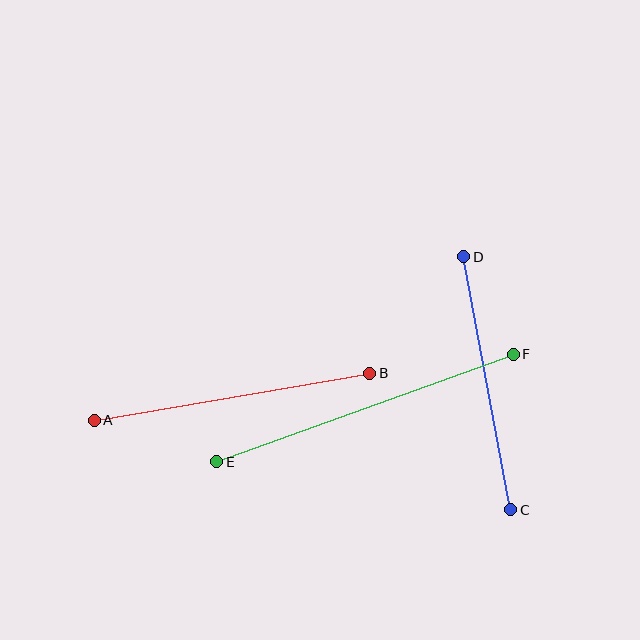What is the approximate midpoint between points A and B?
The midpoint is at approximately (232, 397) pixels.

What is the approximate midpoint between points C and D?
The midpoint is at approximately (487, 383) pixels.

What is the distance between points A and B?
The distance is approximately 279 pixels.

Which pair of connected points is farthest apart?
Points E and F are farthest apart.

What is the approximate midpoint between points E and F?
The midpoint is at approximately (365, 408) pixels.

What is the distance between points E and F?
The distance is approximately 315 pixels.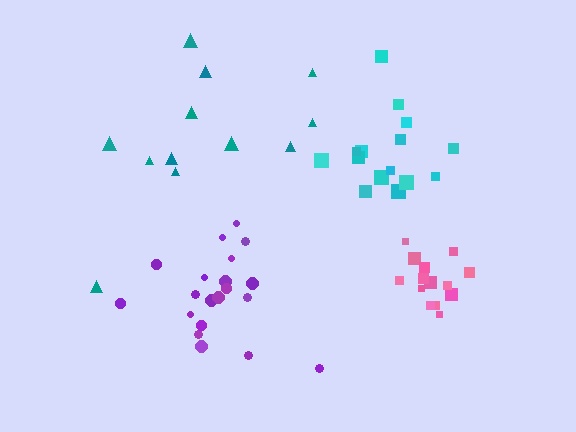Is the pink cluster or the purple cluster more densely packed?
Pink.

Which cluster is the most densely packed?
Pink.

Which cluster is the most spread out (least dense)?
Teal.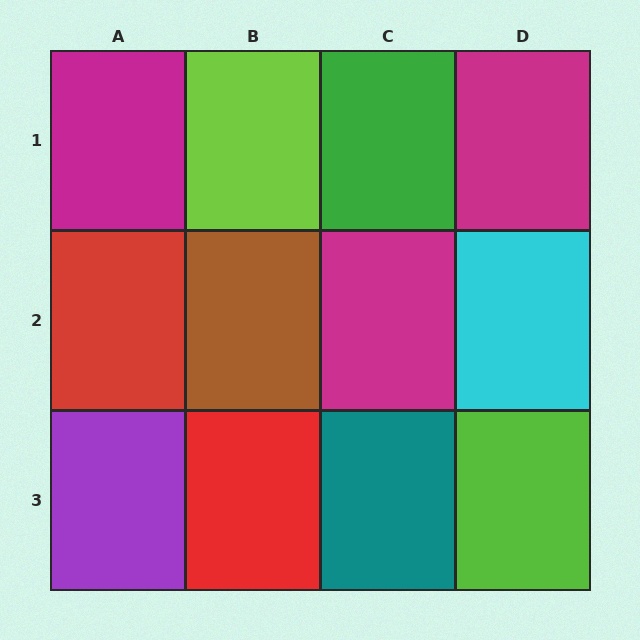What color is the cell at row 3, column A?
Purple.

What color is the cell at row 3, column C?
Teal.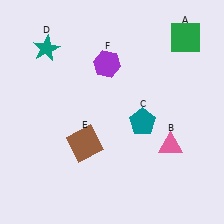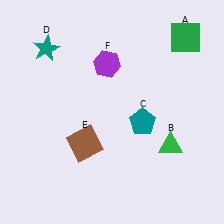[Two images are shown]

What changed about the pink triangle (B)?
In Image 1, B is pink. In Image 2, it changed to green.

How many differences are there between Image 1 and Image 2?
There is 1 difference between the two images.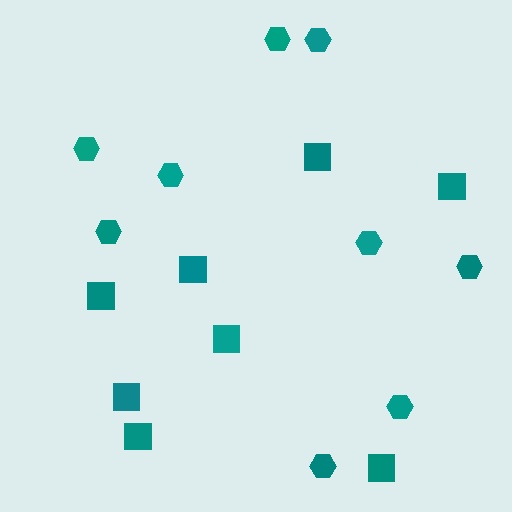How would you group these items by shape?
There are 2 groups: one group of squares (8) and one group of hexagons (9).